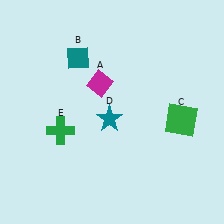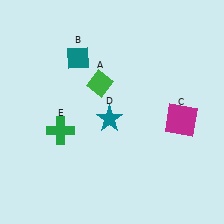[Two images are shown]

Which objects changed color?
A changed from magenta to green. C changed from green to magenta.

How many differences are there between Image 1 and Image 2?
There are 2 differences between the two images.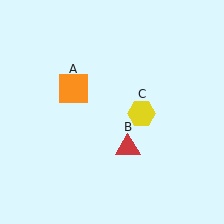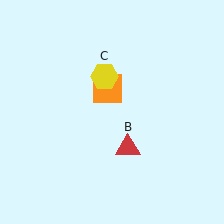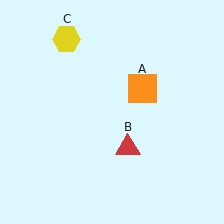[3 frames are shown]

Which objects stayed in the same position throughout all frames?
Red triangle (object B) remained stationary.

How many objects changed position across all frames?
2 objects changed position: orange square (object A), yellow hexagon (object C).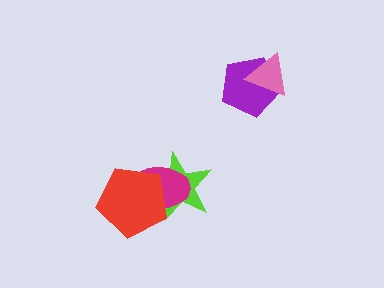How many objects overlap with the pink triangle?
1 object overlaps with the pink triangle.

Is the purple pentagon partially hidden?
Yes, it is partially covered by another shape.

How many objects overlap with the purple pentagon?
1 object overlaps with the purple pentagon.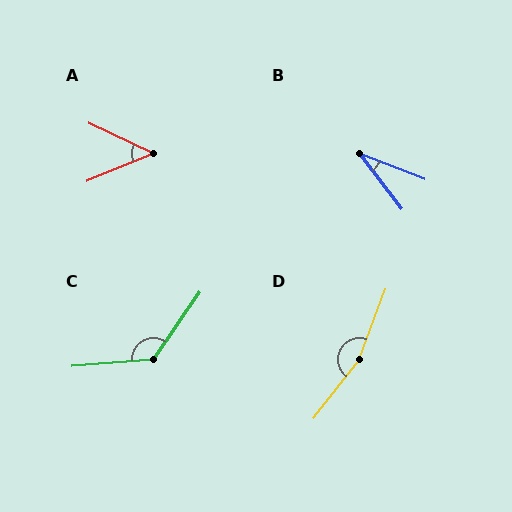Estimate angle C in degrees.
Approximately 129 degrees.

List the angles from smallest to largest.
B (31°), A (47°), C (129°), D (163°).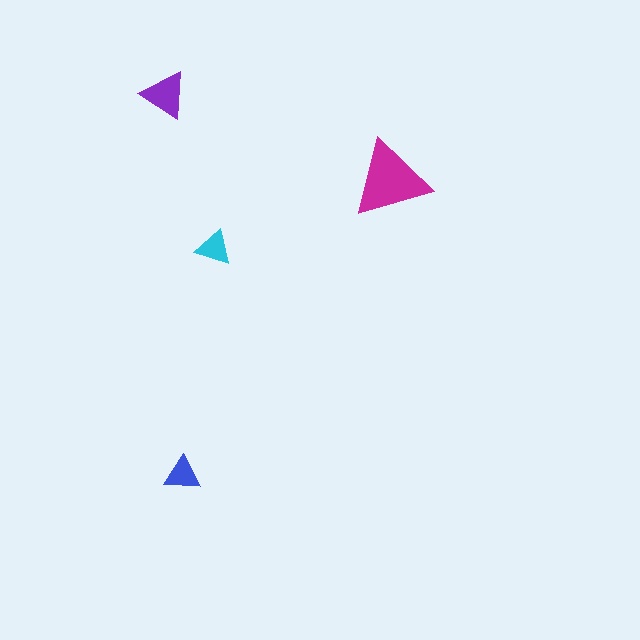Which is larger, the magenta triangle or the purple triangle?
The magenta one.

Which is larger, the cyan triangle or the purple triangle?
The purple one.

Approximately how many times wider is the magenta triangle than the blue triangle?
About 2 times wider.